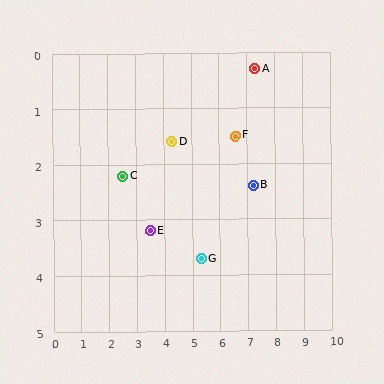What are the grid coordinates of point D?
Point D is at approximately (4.3, 1.6).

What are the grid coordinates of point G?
Point G is at approximately (5.3, 3.7).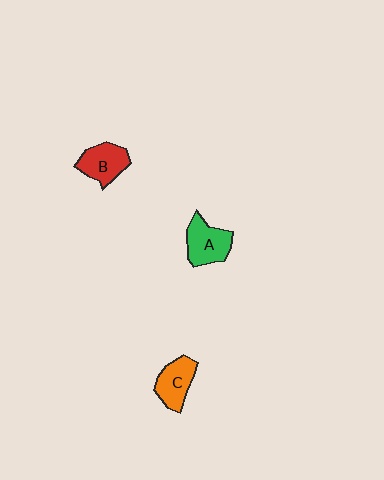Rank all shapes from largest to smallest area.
From largest to smallest: A (green), B (red), C (orange).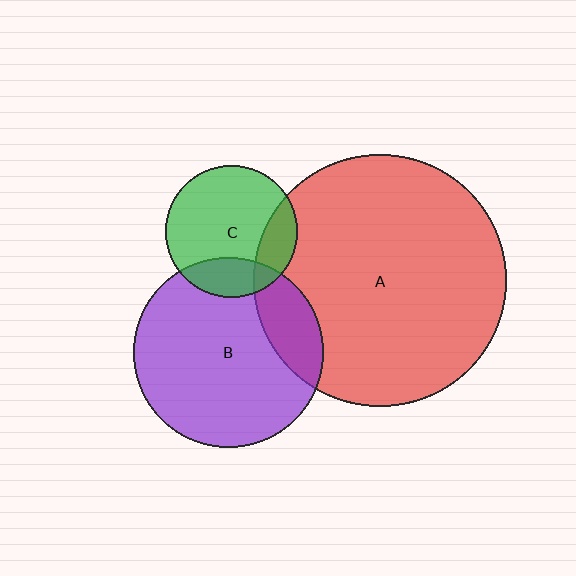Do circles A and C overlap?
Yes.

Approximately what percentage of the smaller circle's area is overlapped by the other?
Approximately 20%.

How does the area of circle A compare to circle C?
Approximately 3.6 times.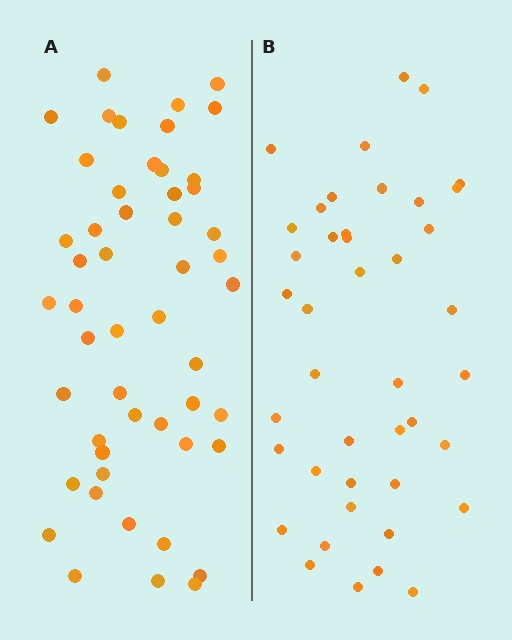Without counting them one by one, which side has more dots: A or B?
Region A (the left region) has more dots.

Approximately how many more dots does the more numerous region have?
Region A has roughly 8 or so more dots than region B.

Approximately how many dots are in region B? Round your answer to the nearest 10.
About 40 dots. (The exact count is 42, which rounds to 40.)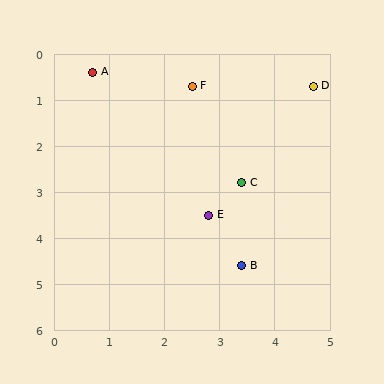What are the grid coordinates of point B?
Point B is at approximately (3.4, 4.6).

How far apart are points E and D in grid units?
Points E and D are about 3.4 grid units apart.